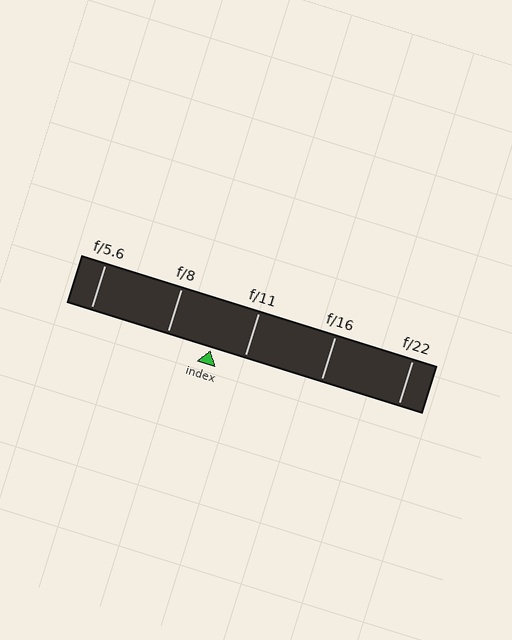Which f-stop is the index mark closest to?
The index mark is closest to f/11.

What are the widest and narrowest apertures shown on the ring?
The widest aperture shown is f/5.6 and the narrowest is f/22.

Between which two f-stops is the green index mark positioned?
The index mark is between f/8 and f/11.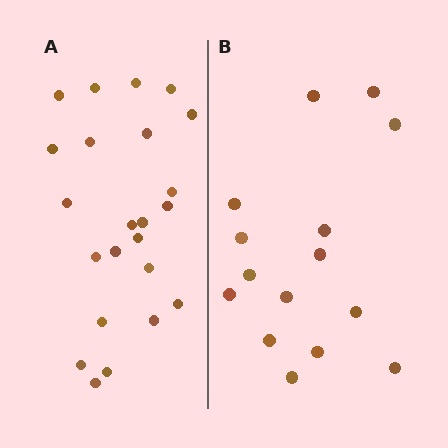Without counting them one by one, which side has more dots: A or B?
Region A (the left region) has more dots.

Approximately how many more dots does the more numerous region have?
Region A has roughly 8 or so more dots than region B.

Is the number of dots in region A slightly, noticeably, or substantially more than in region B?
Region A has substantially more. The ratio is roughly 1.5 to 1.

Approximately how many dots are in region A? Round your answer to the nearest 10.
About 20 dots. (The exact count is 23, which rounds to 20.)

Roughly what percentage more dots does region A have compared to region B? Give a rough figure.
About 55% more.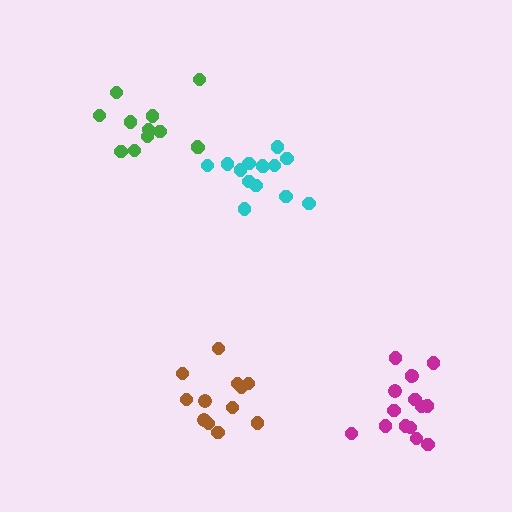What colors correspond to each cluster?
The clusters are colored: magenta, green, cyan, brown.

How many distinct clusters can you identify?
There are 4 distinct clusters.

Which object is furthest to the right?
The magenta cluster is rightmost.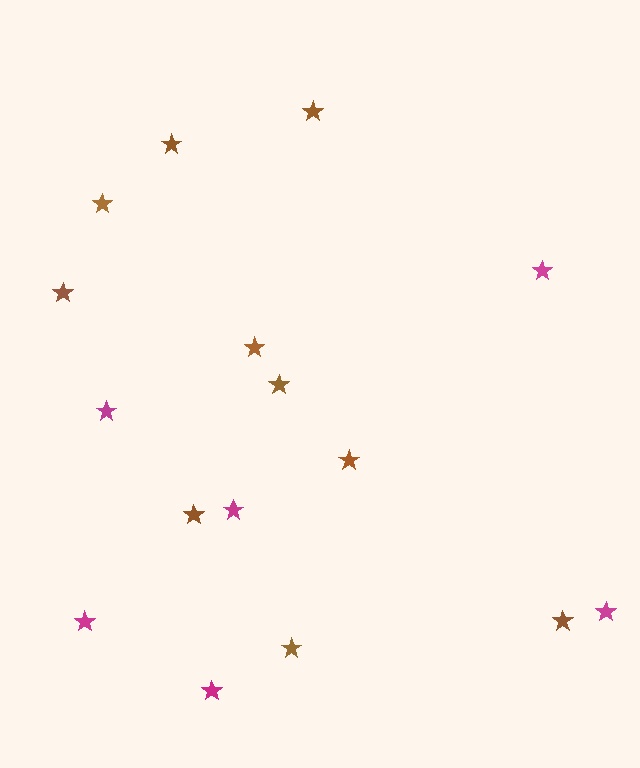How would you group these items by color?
There are 2 groups: one group of brown stars (10) and one group of magenta stars (6).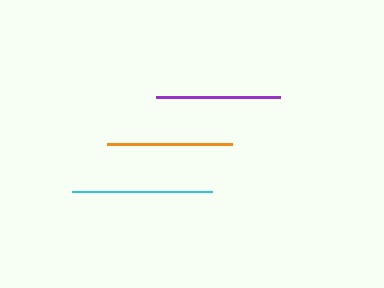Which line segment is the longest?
The cyan line is the longest at approximately 140 pixels.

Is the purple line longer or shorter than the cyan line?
The cyan line is longer than the purple line.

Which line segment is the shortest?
The purple line is the shortest at approximately 124 pixels.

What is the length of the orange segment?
The orange segment is approximately 126 pixels long.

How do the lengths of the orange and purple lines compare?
The orange and purple lines are approximately the same length.